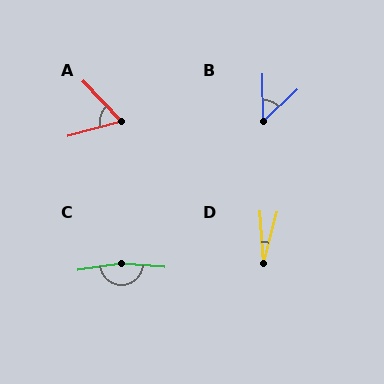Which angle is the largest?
C, at approximately 167 degrees.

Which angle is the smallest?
D, at approximately 18 degrees.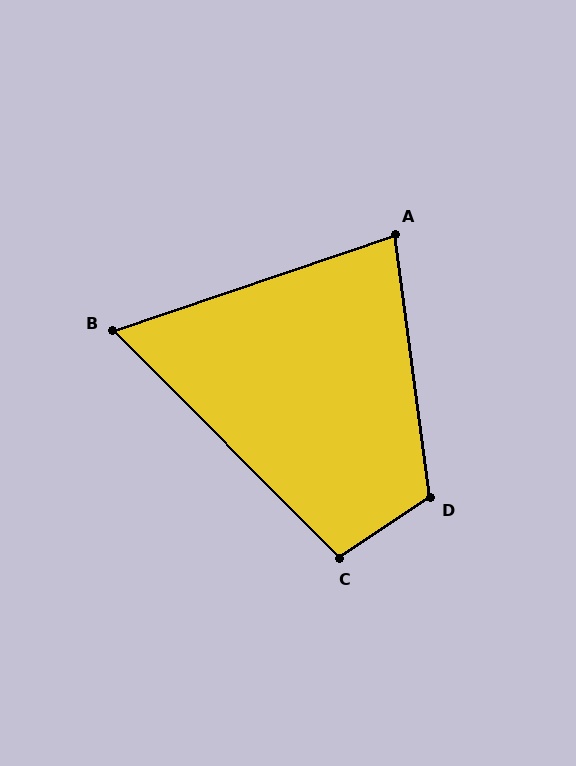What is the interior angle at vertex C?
Approximately 101 degrees (obtuse).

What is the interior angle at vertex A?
Approximately 79 degrees (acute).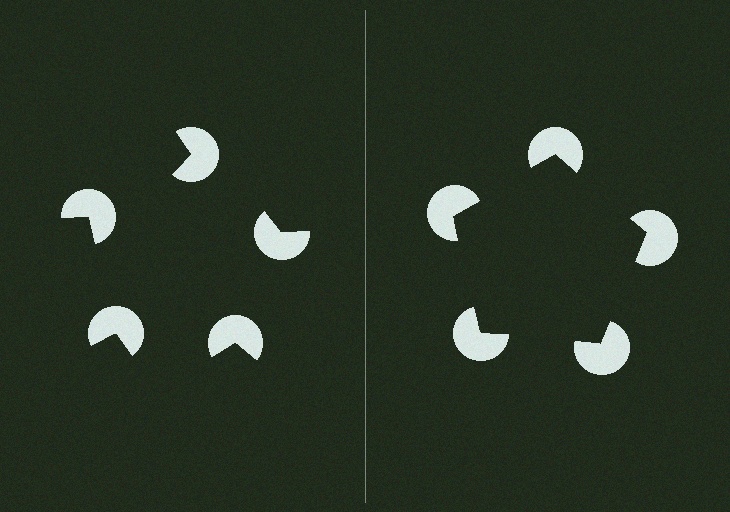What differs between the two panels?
The pac-man discs are positioned identically on both sides; only the wedge orientations differ. On the right they align to a pentagon; on the left they are misaligned.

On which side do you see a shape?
An illusory pentagon appears on the right side. On the left side the wedge cuts are rotated, so no coherent shape forms.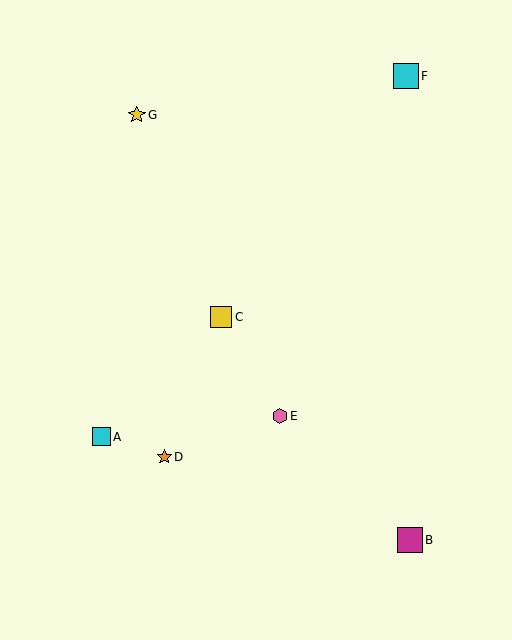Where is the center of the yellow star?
The center of the yellow star is at (137, 115).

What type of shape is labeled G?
Shape G is a yellow star.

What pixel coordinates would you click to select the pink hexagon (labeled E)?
Click at (280, 416) to select the pink hexagon E.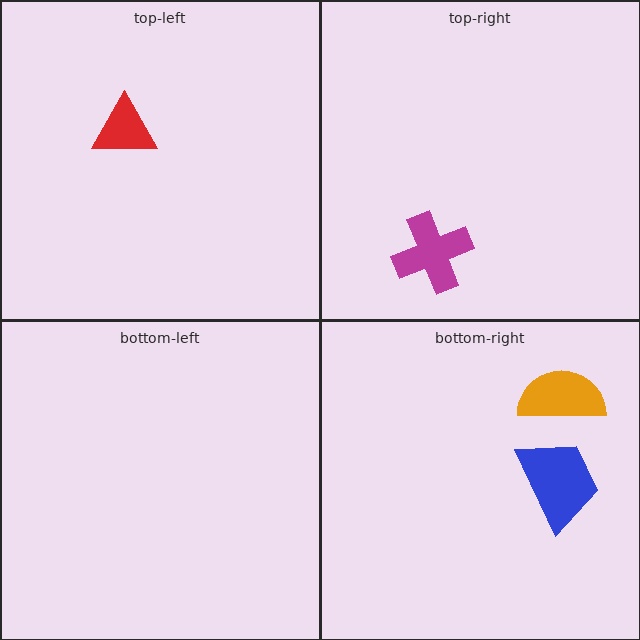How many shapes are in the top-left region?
1.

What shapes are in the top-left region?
The red triangle.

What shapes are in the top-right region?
The magenta cross.